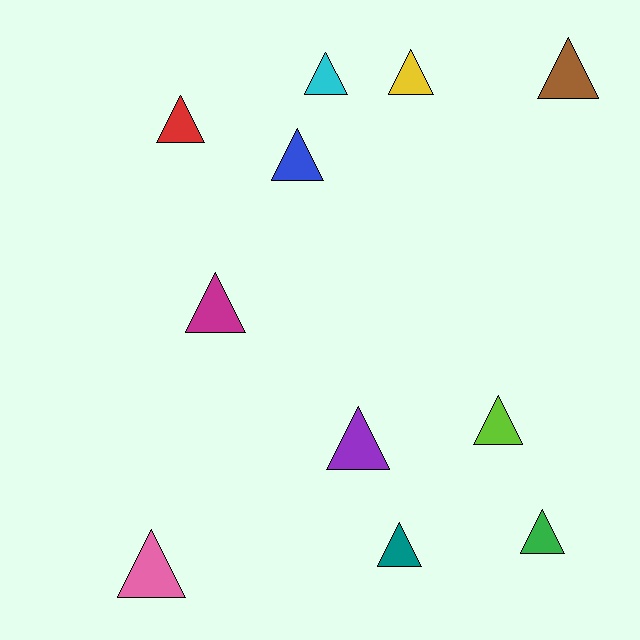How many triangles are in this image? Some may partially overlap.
There are 11 triangles.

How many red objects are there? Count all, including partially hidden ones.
There is 1 red object.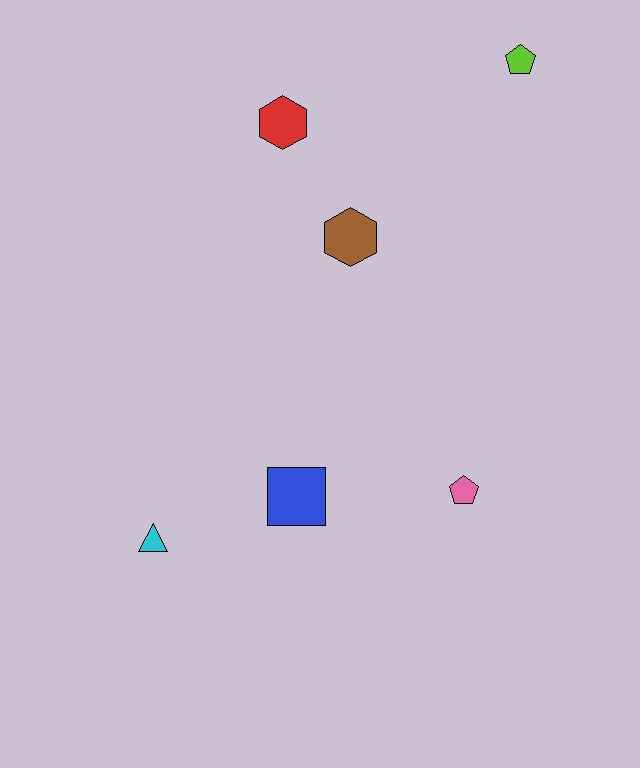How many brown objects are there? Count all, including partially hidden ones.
There is 1 brown object.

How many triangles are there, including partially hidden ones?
There is 1 triangle.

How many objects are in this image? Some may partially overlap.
There are 6 objects.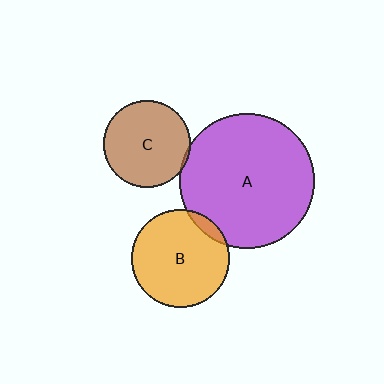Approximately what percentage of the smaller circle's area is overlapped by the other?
Approximately 5%.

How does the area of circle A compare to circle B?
Approximately 1.9 times.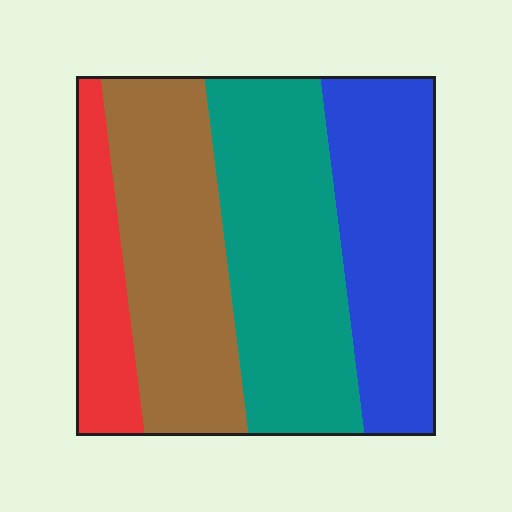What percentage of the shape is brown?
Brown takes up between a quarter and a half of the shape.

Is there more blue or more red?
Blue.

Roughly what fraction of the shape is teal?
Teal covers roughly 30% of the shape.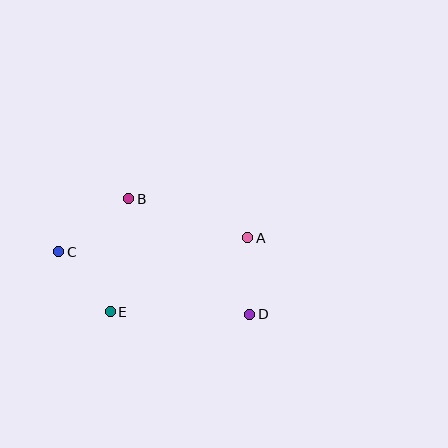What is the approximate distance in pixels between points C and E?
The distance between C and E is approximately 79 pixels.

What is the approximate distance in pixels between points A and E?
The distance between A and E is approximately 156 pixels.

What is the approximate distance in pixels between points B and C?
The distance between B and C is approximately 88 pixels.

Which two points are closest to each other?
Points A and D are closest to each other.